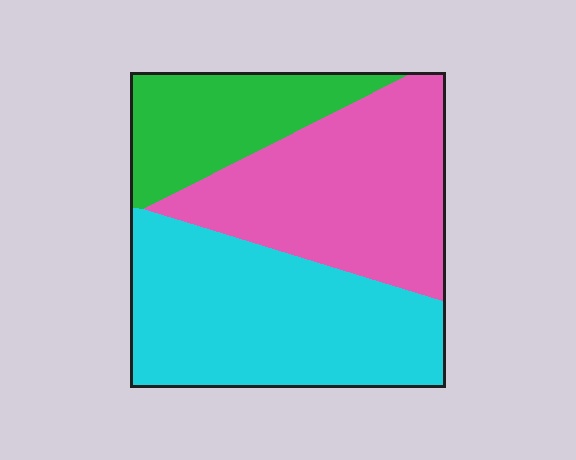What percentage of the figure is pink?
Pink covers 37% of the figure.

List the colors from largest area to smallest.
From largest to smallest: cyan, pink, green.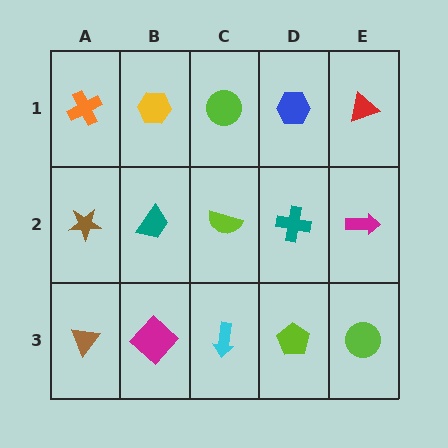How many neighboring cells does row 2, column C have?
4.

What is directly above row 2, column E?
A red triangle.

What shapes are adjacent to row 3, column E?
A magenta arrow (row 2, column E), a lime pentagon (row 3, column D).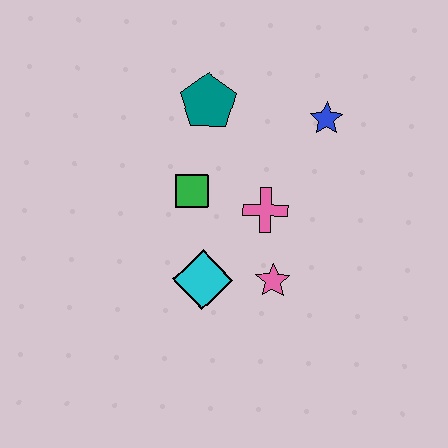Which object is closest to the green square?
The pink cross is closest to the green square.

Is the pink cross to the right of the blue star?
No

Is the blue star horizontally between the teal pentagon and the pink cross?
No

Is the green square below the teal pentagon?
Yes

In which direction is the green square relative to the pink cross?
The green square is to the left of the pink cross.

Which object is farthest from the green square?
The blue star is farthest from the green square.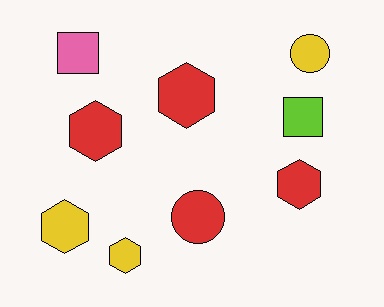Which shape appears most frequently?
Hexagon, with 5 objects.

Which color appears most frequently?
Red, with 4 objects.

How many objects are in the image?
There are 9 objects.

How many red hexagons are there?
There are 3 red hexagons.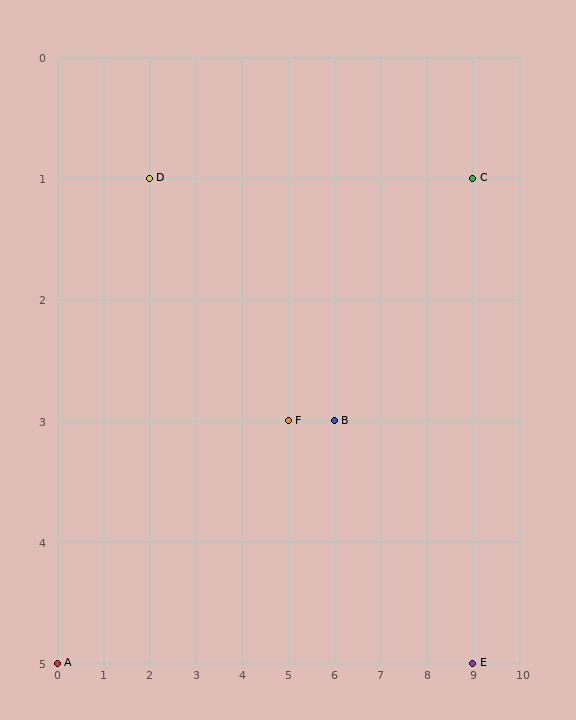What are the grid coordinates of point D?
Point D is at grid coordinates (2, 1).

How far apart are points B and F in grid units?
Points B and F are 1 column apart.